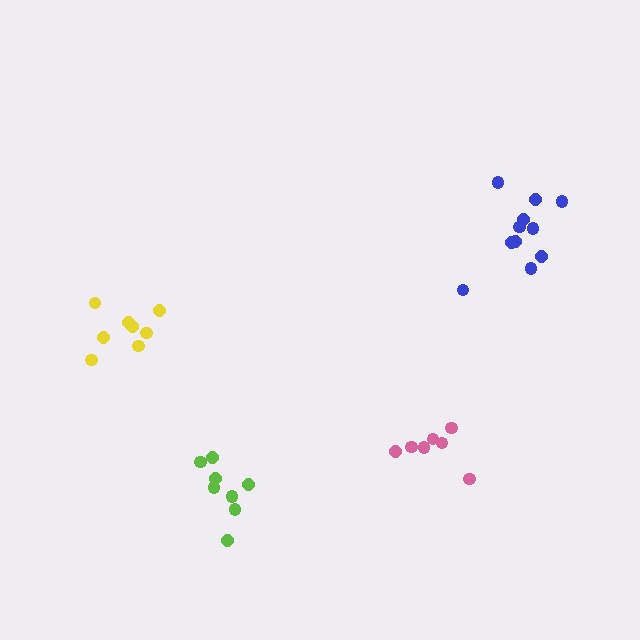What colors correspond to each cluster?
The clusters are colored: lime, yellow, pink, blue.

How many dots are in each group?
Group 1: 8 dots, Group 2: 8 dots, Group 3: 7 dots, Group 4: 11 dots (34 total).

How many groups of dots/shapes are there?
There are 4 groups.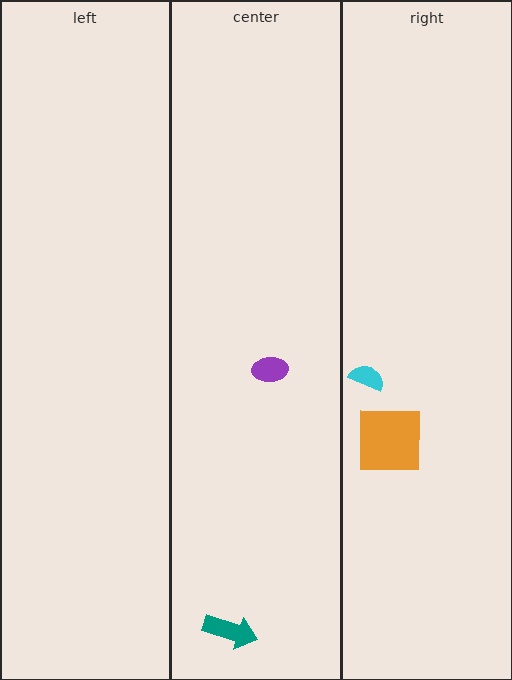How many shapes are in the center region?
2.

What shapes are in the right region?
The cyan semicircle, the orange square.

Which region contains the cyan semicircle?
The right region.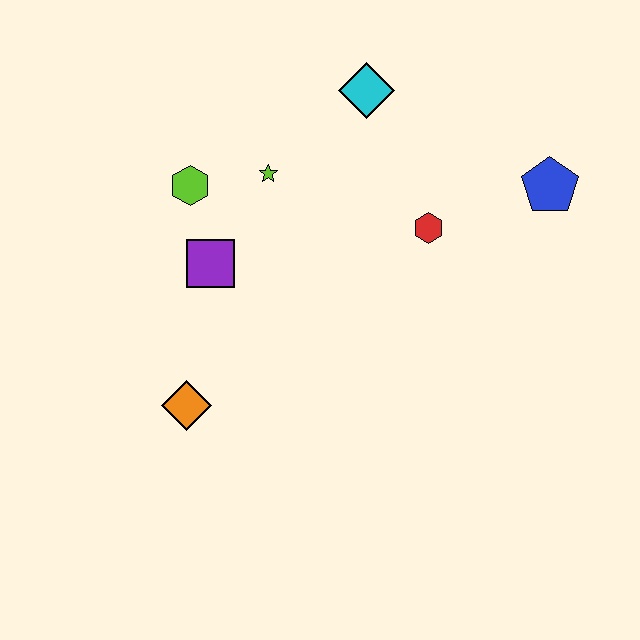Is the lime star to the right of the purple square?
Yes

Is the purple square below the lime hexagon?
Yes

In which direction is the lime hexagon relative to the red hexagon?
The lime hexagon is to the left of the red hexagon.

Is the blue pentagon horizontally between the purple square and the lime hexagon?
No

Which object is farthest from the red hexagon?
The orange diamond is farthest from the red hexagon.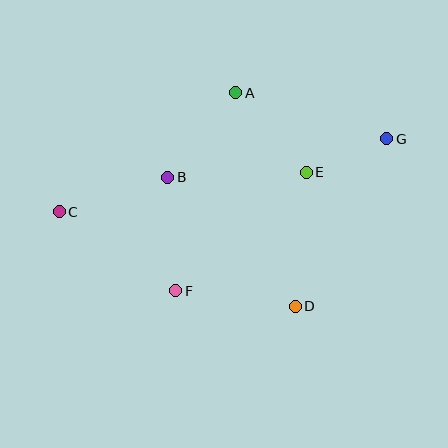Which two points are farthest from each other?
Points C and G are farthest from each other.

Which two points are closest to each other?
Points E and G are closest to each other.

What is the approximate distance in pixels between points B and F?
The distance between B and F is approximately 114 pixels.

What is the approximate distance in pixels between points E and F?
The distance between E and F is approximately 176 pixels.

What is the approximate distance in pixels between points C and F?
The distance between C and F is approximately 141 pixels.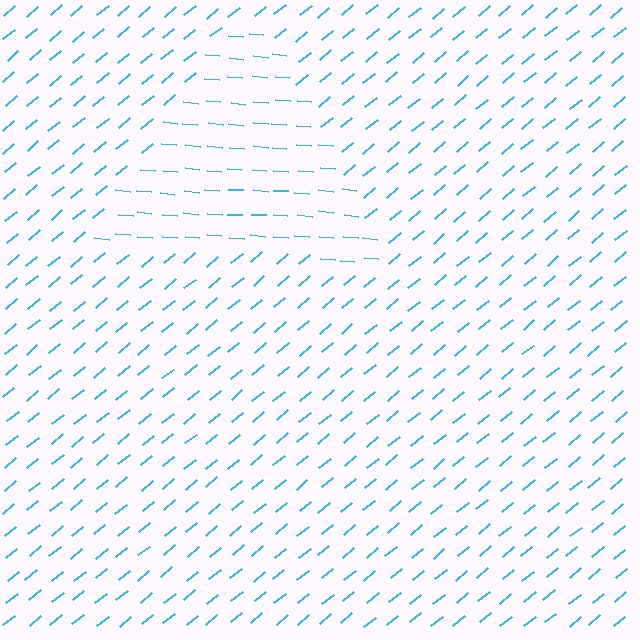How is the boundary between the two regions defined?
The boundary is defined purely by a change in line orientation (approximately 45 degrees difference). All lines are the same color and thickness.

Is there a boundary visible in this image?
Yes, there is a texture boundary formed by a change in line orientation.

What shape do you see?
I see a triangle.